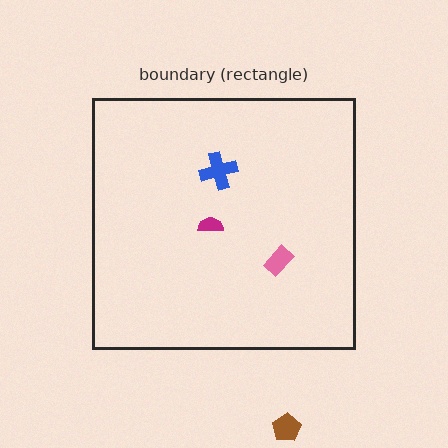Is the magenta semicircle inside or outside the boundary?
Inside.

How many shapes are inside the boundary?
3 inside, 1 outside.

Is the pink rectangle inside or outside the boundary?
Inside.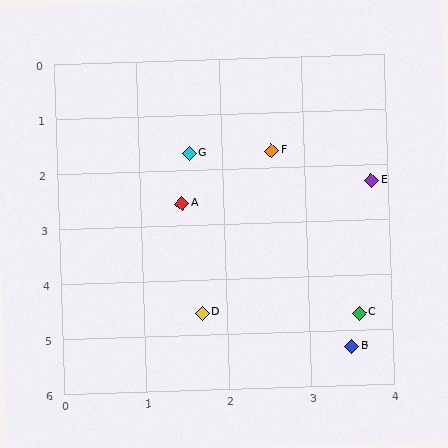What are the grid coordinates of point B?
Point B is at approximately (3.5, 5.3).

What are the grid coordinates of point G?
Point G is at approximately (1.6, 1.7).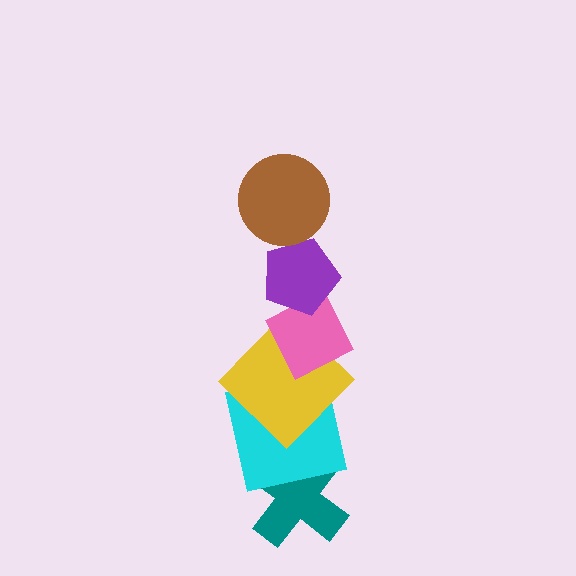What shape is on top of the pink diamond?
The purple pentagon is on top of the pink diamond.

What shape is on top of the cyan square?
The yellow diamond is on top of the cyan square.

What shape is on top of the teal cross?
The cyan square is on top of the teal cross.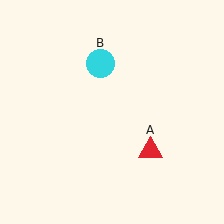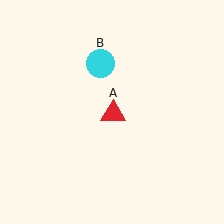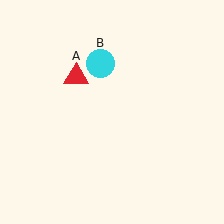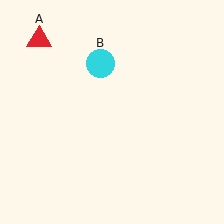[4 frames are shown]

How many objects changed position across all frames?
1 object changed position: red triangle (object A).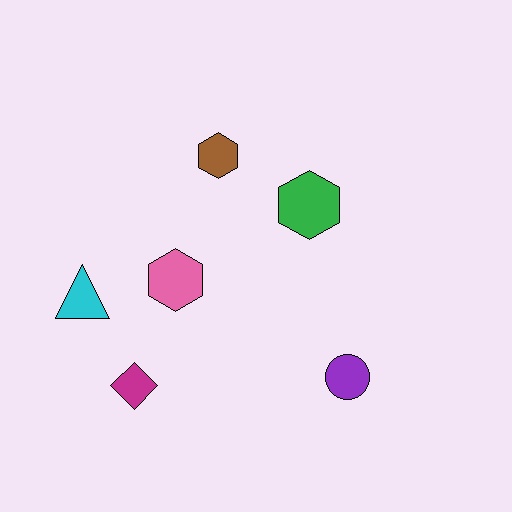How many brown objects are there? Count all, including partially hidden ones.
There is 1 brown object.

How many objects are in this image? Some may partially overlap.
There are 6 objects.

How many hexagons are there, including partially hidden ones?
There are 3 hexagons.